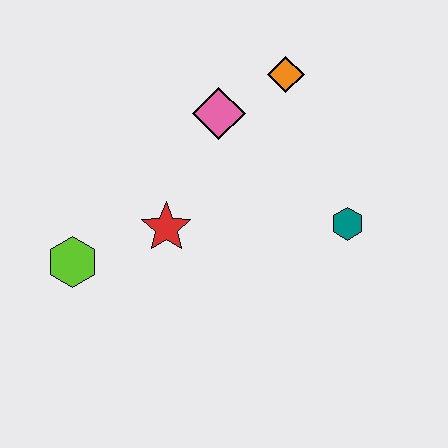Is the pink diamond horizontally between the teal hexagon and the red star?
Yes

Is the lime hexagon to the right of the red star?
No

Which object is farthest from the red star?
The orange diamond is farthest from the red star.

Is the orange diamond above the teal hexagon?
Yes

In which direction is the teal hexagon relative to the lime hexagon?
The teal hexagon is to the right of the lime hexagon.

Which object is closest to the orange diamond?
The pink diamond is closest to the orange diamond.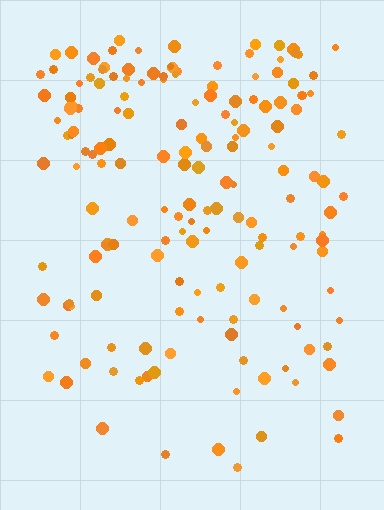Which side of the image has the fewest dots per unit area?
The bottom.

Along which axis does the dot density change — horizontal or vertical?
Vertical.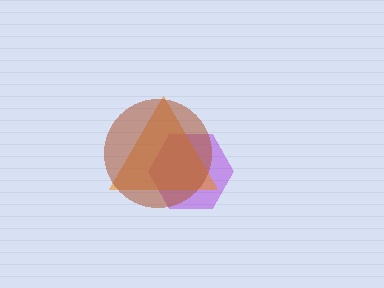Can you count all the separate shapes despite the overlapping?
Yes, there are 3 separate shapes.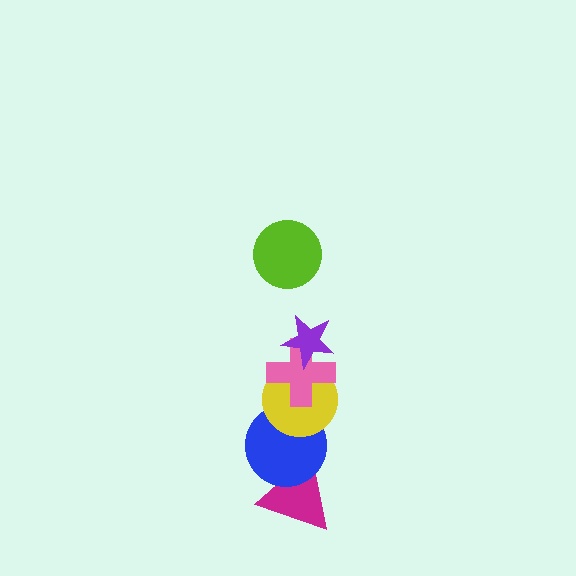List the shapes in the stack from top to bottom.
From top to bottom: the lime circle, the purple star, the pink cross, the yellow circle, the blue circle, the magenta triangle.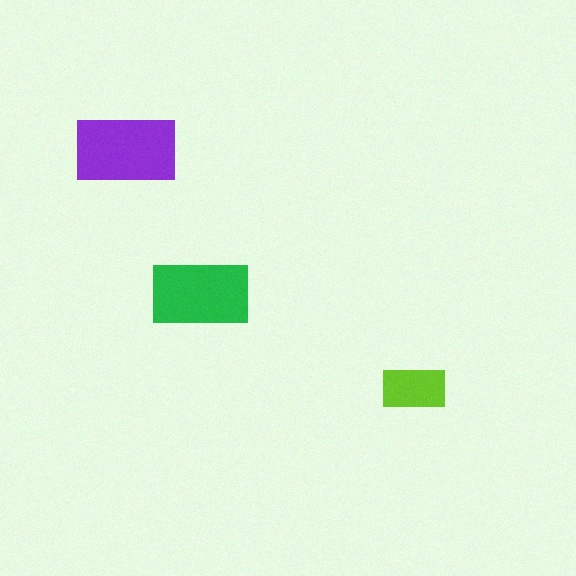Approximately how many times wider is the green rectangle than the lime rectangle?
About 1.5 times wider.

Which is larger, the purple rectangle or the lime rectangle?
The purple one.